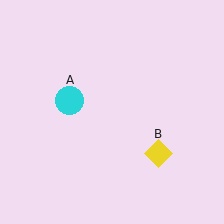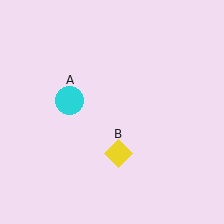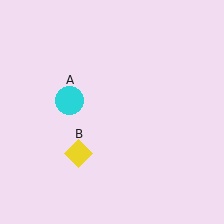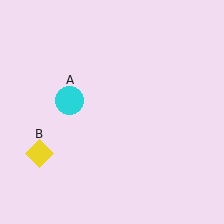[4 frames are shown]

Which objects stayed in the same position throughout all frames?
Cyan circle (object A) remained stationary.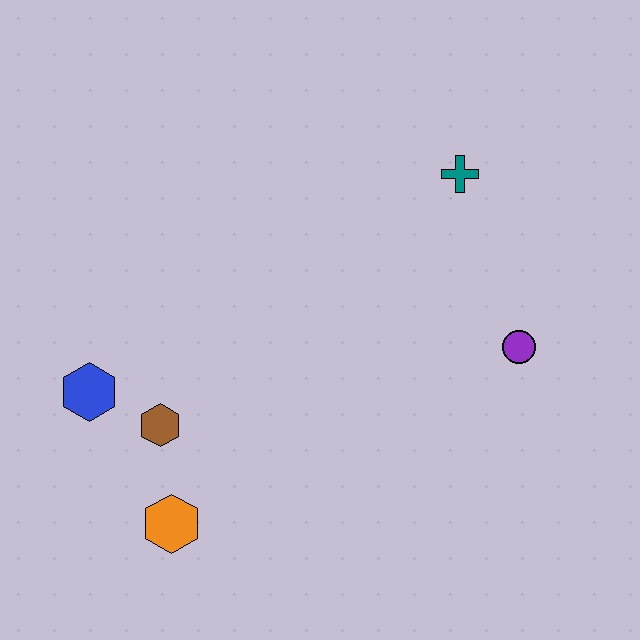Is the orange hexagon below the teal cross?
Yes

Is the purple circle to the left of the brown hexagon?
No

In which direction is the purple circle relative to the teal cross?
The purple circle is below the teal cross.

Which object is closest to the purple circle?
The teal cross is closest to the purple circle.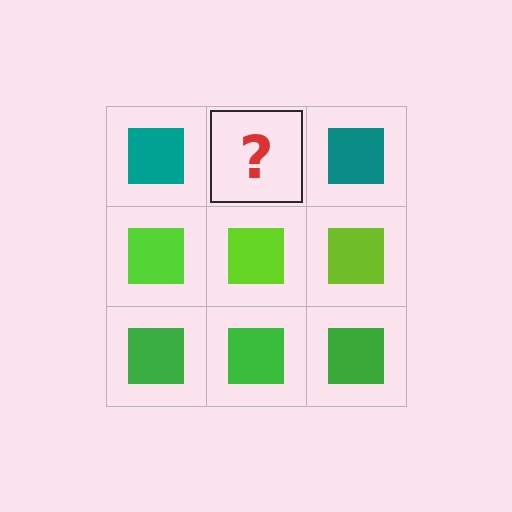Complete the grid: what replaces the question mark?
The question mark should be replaced with a teal square.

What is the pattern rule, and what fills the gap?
The rule is that each row has a consistent color. The gap should be filled with a teal square.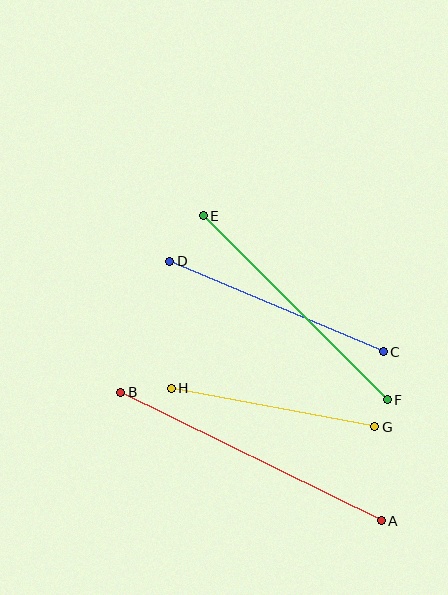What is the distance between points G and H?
The distance is approximately 207 pixels.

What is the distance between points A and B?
The distance is approximately 290 pixels.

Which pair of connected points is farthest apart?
Points A and B are farthest apart.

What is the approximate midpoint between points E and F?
The midpoint is at approximately (295, 308) pixels.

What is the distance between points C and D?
The distance is approximately 232 pixels.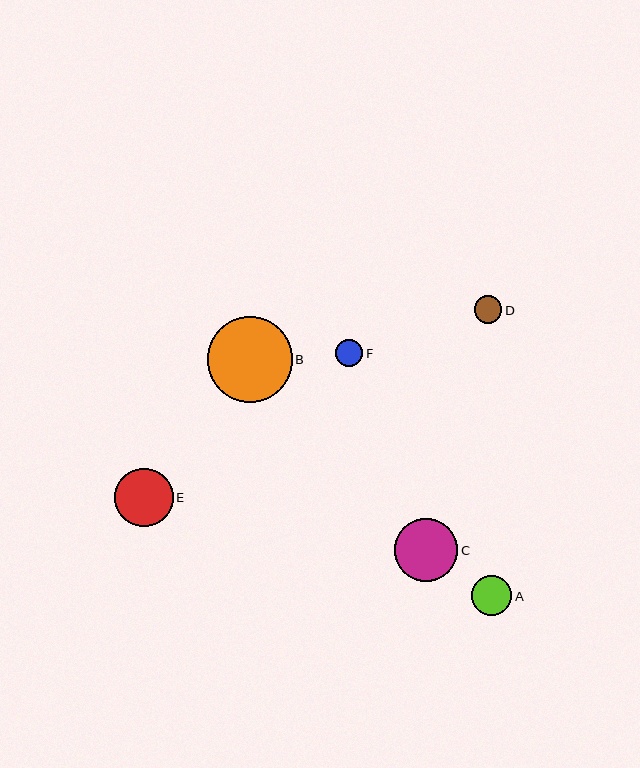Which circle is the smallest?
Circle F is the smallest with a size of approximately 27 pixels.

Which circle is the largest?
Circle B is the largest with a size of approximately 85 pixels.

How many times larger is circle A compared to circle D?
Circle A is approximately 1.4 times the size of circle D.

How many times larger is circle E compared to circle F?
Circle E is approximately 2.2 times the size of circle F.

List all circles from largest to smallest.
From largest to smallest: B, C, E, A, D, F.